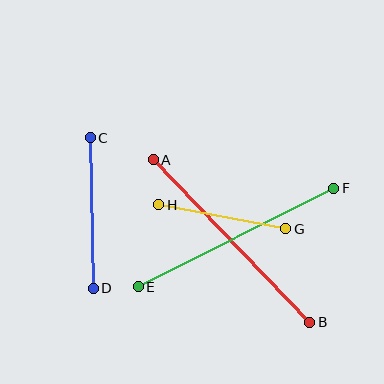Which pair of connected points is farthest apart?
Points A and B are farthest apart.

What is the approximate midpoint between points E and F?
The midpoint is at approximately (236, 238) pixels.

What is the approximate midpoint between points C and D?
The midpoint is at approximately (92, 213) pixels.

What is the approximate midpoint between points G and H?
The midpoint is at approximately (222, 217) pixels.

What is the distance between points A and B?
The distance is approximately 225 pixels.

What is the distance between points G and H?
The distance is approximately 129 pixels.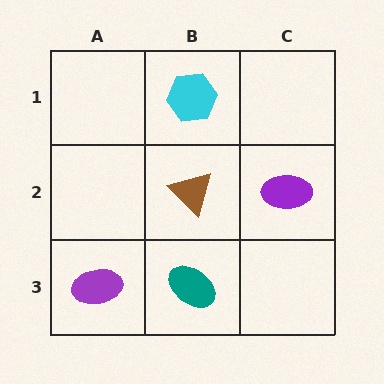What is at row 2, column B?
A brown triangle.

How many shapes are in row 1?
1 shape.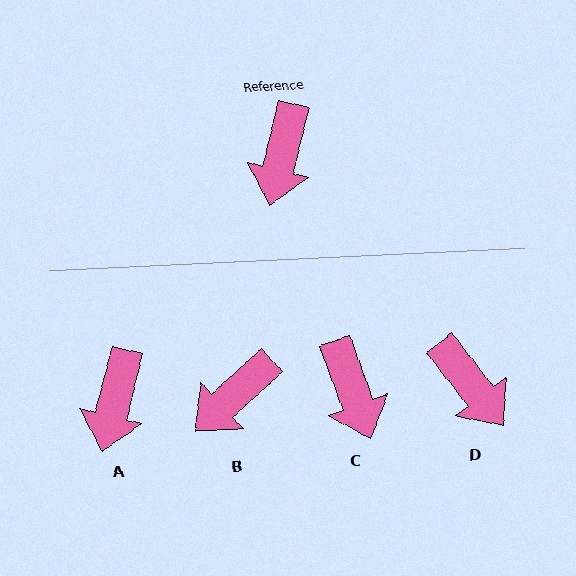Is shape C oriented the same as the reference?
No, it is off by about 34 degrees.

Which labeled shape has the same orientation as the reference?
A.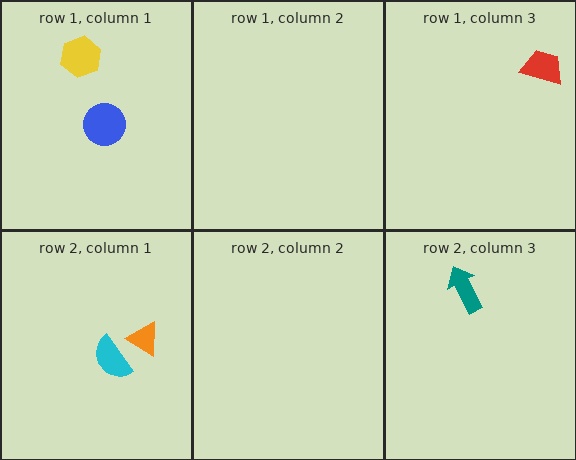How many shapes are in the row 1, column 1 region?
2.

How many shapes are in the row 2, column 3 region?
1.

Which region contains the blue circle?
The row 1, column 1 region.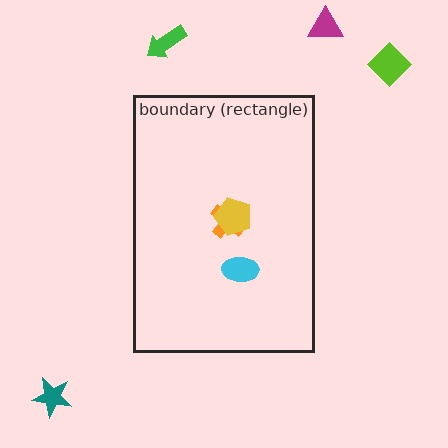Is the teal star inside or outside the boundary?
Outside.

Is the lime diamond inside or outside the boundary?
Outside.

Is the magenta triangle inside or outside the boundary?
Outside.